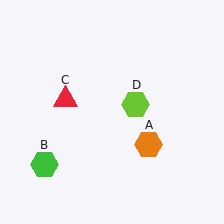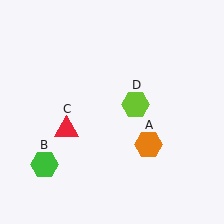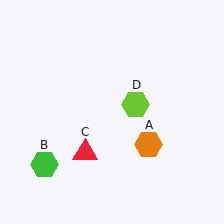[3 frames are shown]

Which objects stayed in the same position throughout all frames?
Orange hexagon (object A) and green hexagon (object B) and lime hexagon (object D) remained stationary.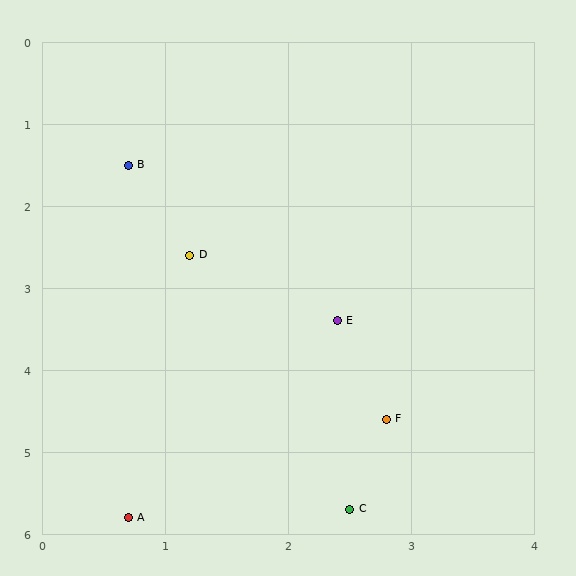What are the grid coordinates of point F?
Point F is at approximately (2.8, 4.6).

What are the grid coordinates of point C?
Point C is at approximately (2.5, 5.7).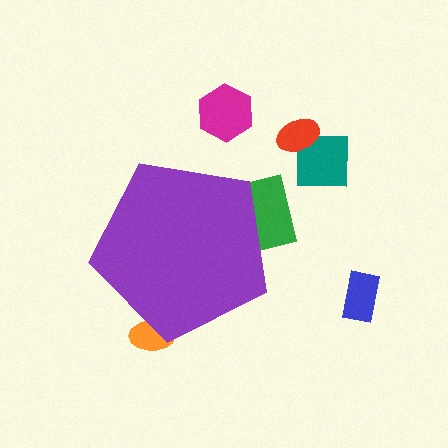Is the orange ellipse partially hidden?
Yes, the orange ellipse is partially hidden behind the purple pentagon.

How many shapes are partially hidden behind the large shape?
2 shapes are partially hidden.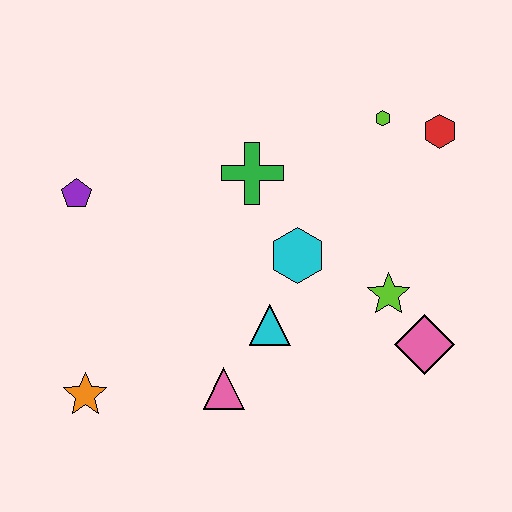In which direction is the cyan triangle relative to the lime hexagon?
The cyan triangle is below the lime hexagon.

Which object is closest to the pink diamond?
The lime star is closest to the pink diamond.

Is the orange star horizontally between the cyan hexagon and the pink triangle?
No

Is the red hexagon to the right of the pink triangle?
Yes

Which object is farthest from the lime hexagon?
The orange star is farthest from the lime hexagon.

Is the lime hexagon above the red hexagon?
Yes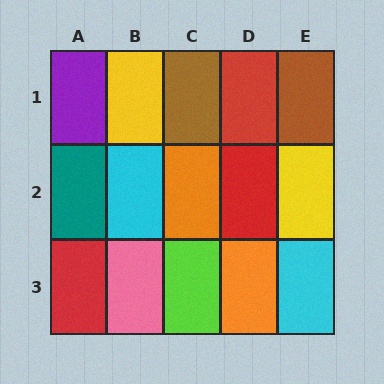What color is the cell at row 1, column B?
Yellow.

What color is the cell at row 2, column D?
Red.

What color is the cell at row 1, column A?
Purple.